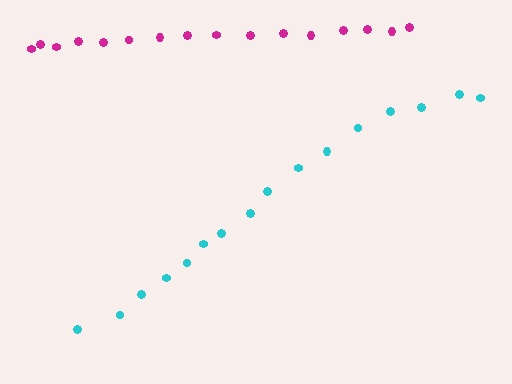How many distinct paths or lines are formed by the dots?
There are 2 distinct paths.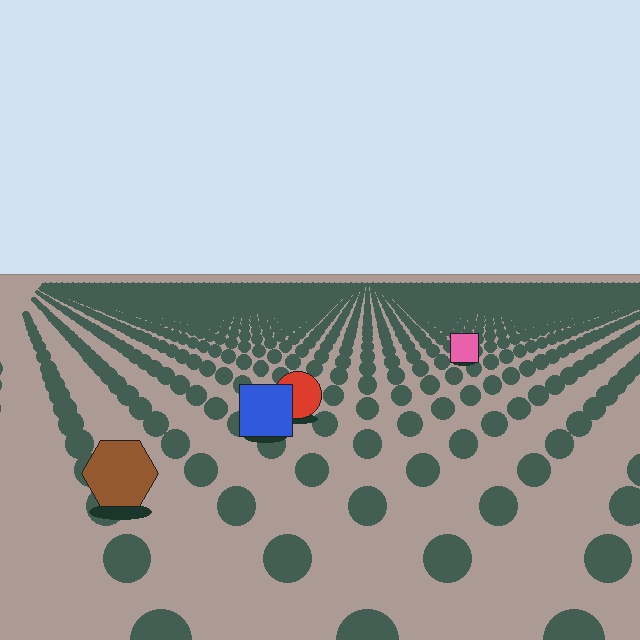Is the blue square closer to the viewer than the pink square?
Yes. The blue square is closer — you can tell from the texture gradient: the ground texture is coarser near it.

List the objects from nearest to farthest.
From nearest to farthest: the brown hexagon, the blue square, the red circle, the pink square.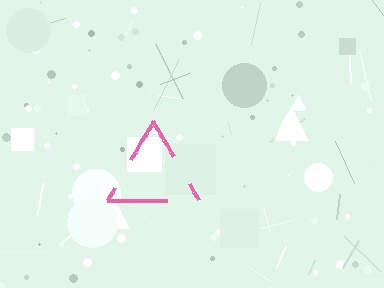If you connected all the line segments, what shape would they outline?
They would outline a triangle.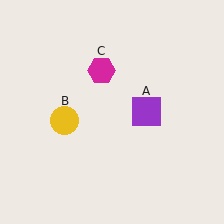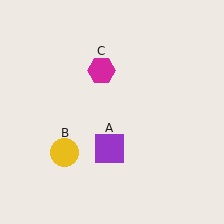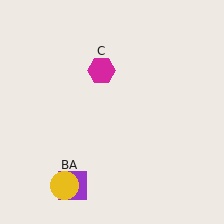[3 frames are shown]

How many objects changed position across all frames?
2 objects changed position: purple square (object A), yellow circle (object B).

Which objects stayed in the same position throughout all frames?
Magenta hexagon (object C) remained stationary.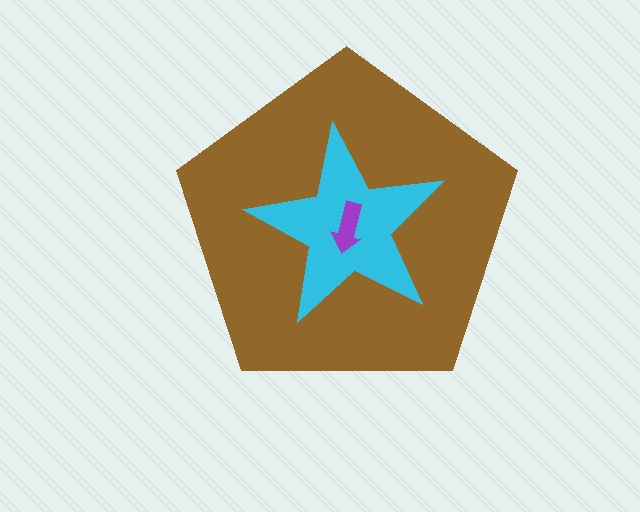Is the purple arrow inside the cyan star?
Yes.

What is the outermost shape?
The brown pentagon.